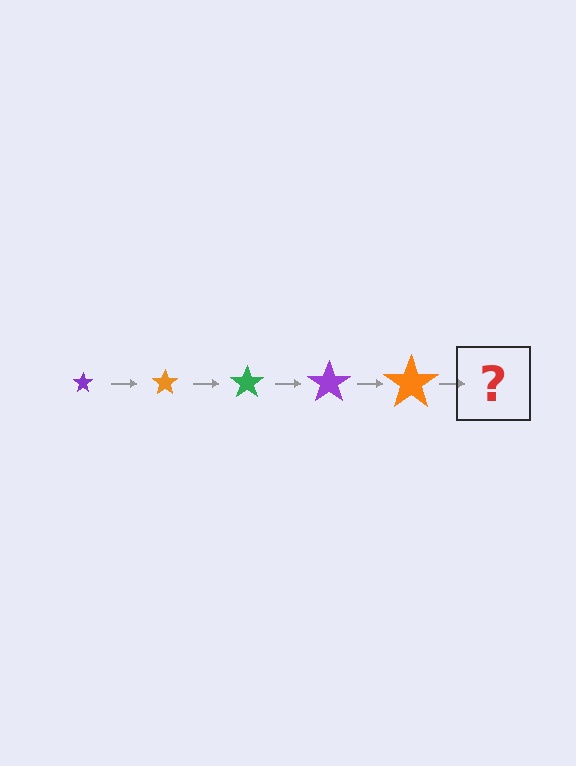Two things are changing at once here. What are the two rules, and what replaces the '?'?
The two rules are that the star grows larger each step and the color cycles through purple, orange, and green. The '?' should be a green star, larger than the previous one.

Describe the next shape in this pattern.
It should be a green star, larger than the previous one.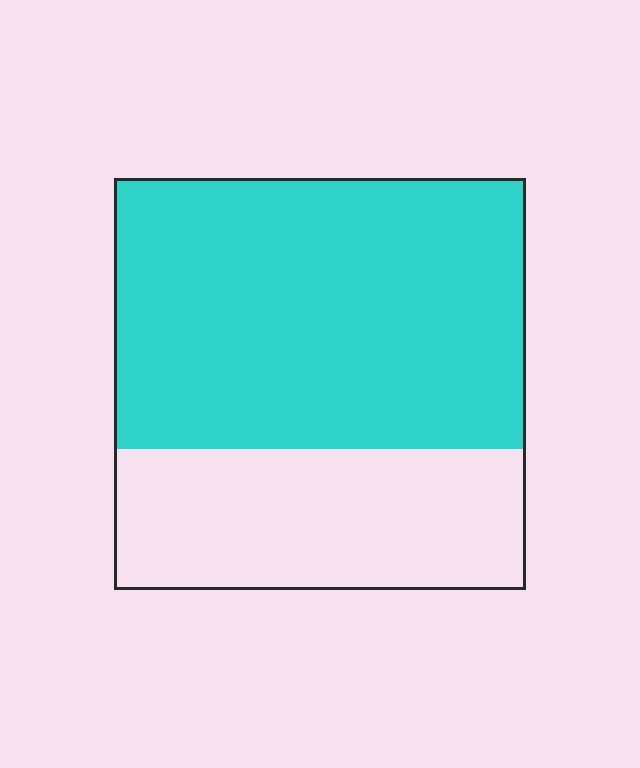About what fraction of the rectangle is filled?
About two thirds (2/3).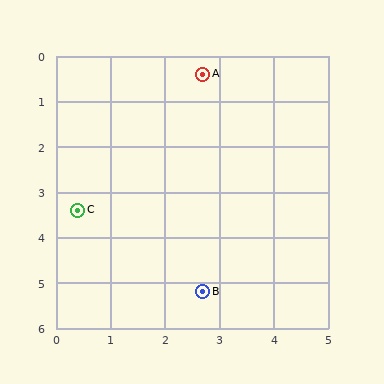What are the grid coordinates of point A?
Point A is at approximately (2.7, 0.4).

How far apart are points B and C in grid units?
Points B and C are about 2.9 grid units apart.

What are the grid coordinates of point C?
Point C is at approximately (0.4, 3.4).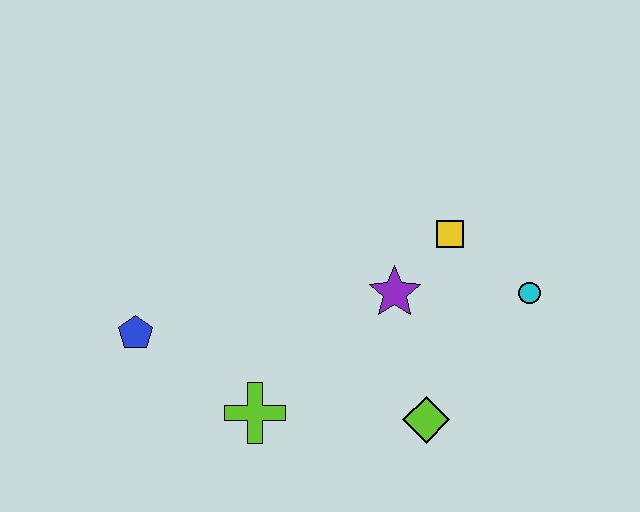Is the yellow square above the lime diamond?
Yes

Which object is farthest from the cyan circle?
The blue pentagon is farthest from the cyan circle.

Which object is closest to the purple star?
The yellow square is closest to the purple star.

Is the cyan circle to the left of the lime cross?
No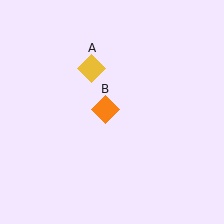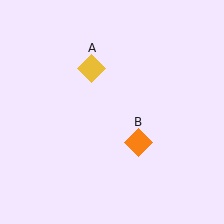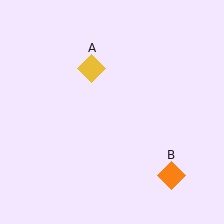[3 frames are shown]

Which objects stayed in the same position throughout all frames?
Yellow diamond (object A) remained stationary.